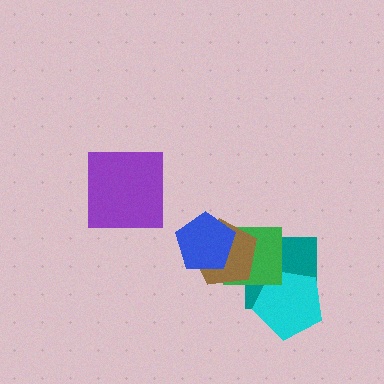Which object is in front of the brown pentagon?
The blue pentagon is in front of the brown pentagon.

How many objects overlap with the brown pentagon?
3 objects overlap with the brown pentagon.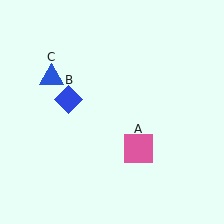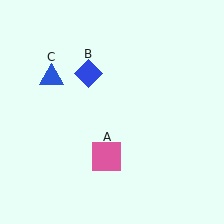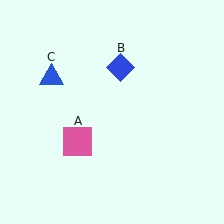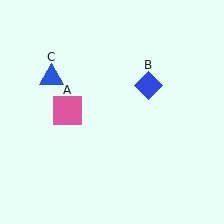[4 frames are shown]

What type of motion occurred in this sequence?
The pink square (object A), blue diamond (object B) rotated clockwise around the center of the scene.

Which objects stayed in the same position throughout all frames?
Blue triangle (object C) remained stationary.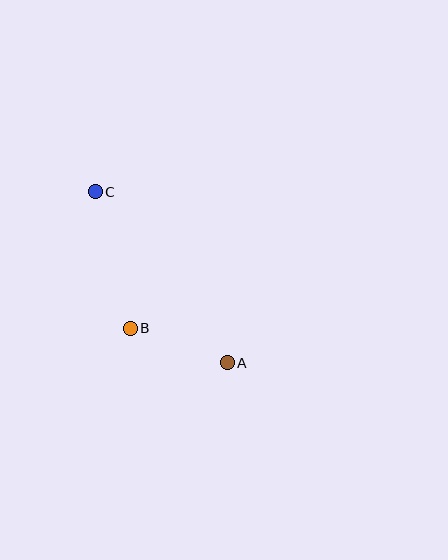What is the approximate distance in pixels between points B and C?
The distance between B and C is approximately 141 pixels.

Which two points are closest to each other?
Points A and B are closest to each other.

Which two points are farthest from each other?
Points A and C are farthest from each other.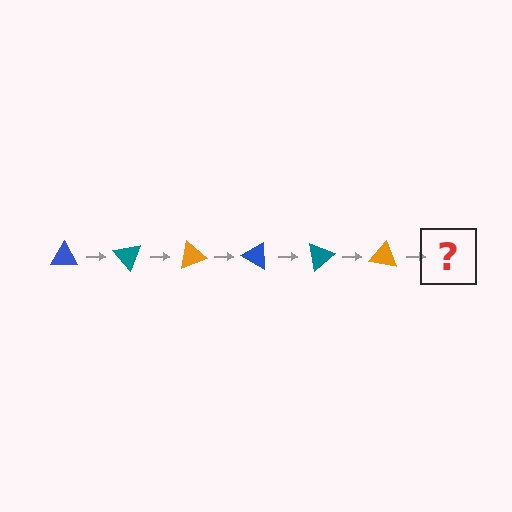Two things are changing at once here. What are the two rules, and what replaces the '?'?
The two rules are that it rotates 50 degrees each step and the color cycles through blue, teal, and orange. The '?' should be a blue triangle, rotated 300 degrees from the start.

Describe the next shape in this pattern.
It should be a blue triangle, rotated 300 degrees from the start.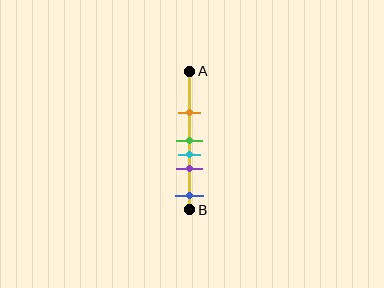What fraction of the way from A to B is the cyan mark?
The cyan mark is approximately 60% (0.6) of the way from A to B.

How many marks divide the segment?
There are 5 marks dividing the segment.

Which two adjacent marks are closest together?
The green and cyan marks are the closest adjacent pair.